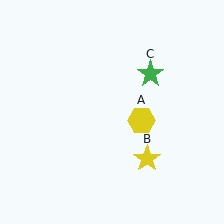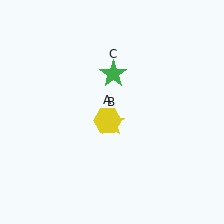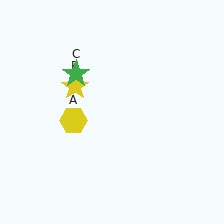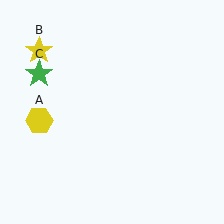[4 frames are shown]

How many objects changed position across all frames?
3 objects changed position: yellow hexagon (object A), yellow star (object B), green star (object C).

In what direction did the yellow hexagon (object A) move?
The yellow hexagon (object A) moved left.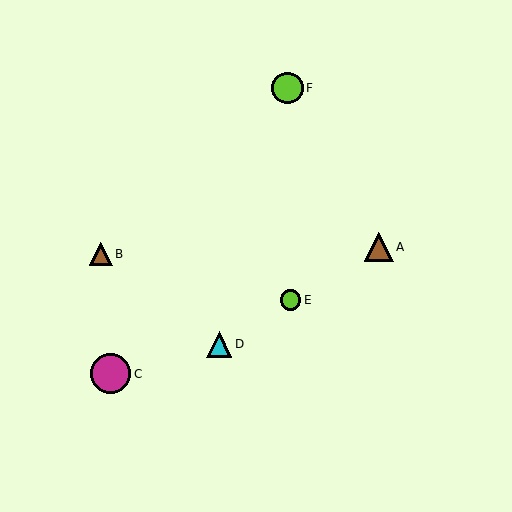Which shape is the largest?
The magenta circle (labeled C) is the largest.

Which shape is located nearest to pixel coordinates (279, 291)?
The lime circle (labeled E) at (290, 300) is nearest to that location.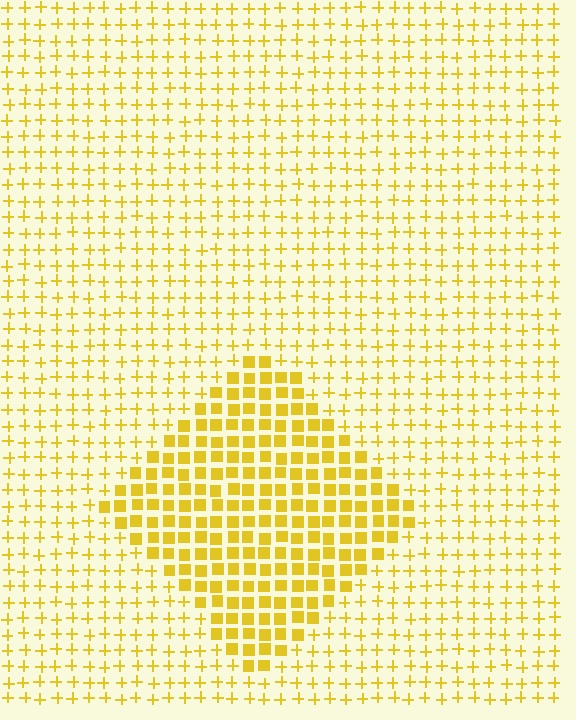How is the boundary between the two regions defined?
The boundary is defined by a change in element shape: squares inside vs. plus signs outside. All elements share the same color and spacing.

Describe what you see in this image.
The image is filled with small yellow elements arranged in a uniform grid. A diamond-shaped region contains squares, while the surrounding area contains plus signs. The boundary is defined purely by the change in element shape.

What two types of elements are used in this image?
The image uses squares inside the diamond region and plus signs outside it.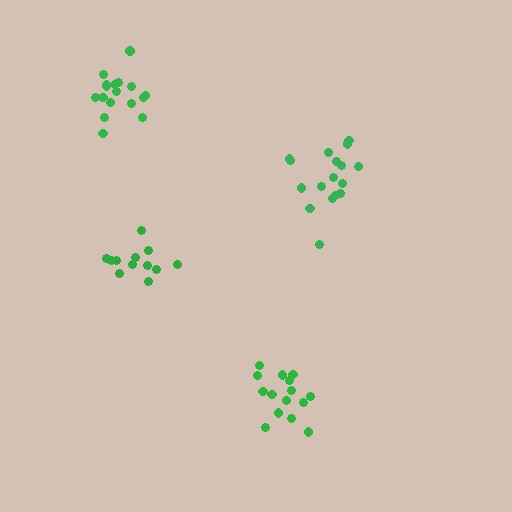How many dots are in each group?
Group 1: 15 dots, Group 2: 12 dots, Group 3: 17 dots, Group 4: 17 dots (61 total).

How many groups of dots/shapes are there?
There are 4 groups.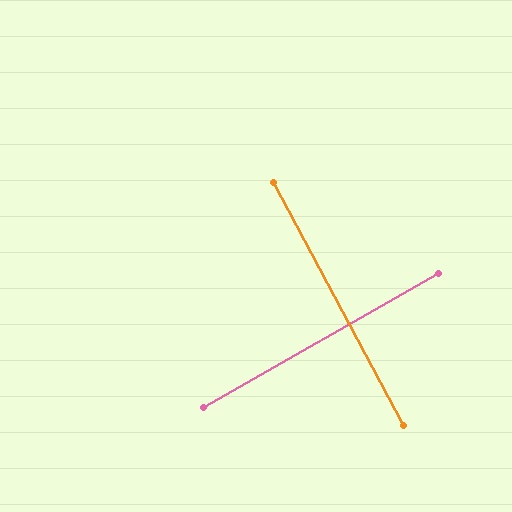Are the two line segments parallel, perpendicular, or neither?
Perpendicular — they meet at approximately 89°.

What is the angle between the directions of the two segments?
Approximately 89 degrees.